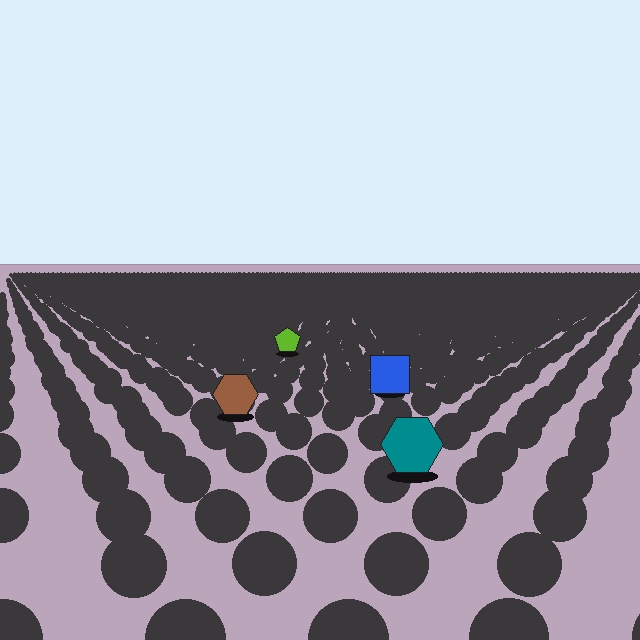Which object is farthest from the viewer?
The lime pentagon is farthest from the viewer. It appears smaller and the ground texture around it is denser.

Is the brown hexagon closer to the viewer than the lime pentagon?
Yes. The brown hexagon is closer — you can tell from the texture gradient: the ground texture is coarser near it.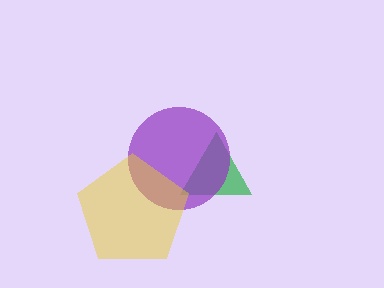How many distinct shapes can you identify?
There are 3 distinct shapes: a green triangle, a purple circle, a yellow pentagon.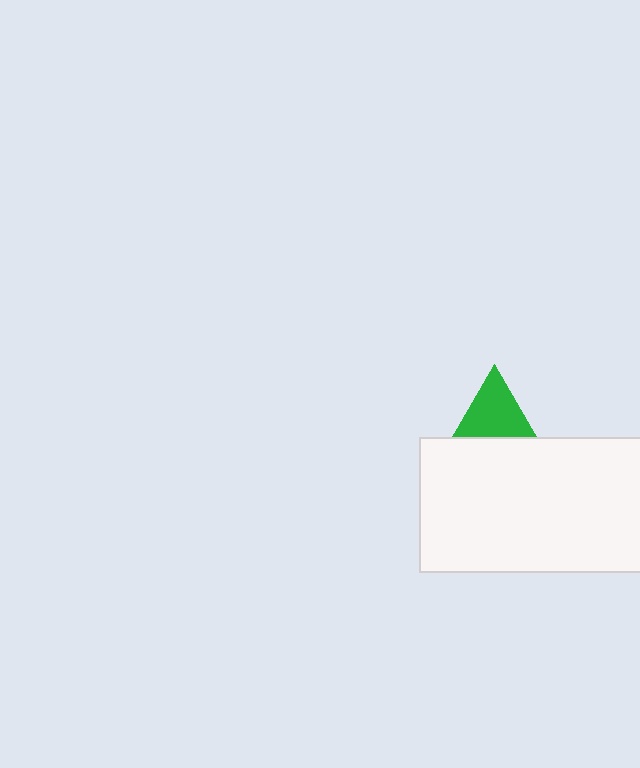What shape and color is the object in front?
The object in front is a white rectangle.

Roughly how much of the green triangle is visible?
A small part of it is visible (roughly 41%).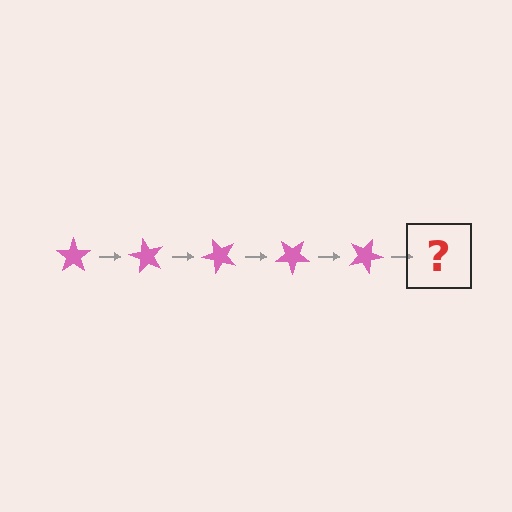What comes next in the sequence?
The next element should be a pink star rotated 300 degrees.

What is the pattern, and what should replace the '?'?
The pattern is that the star rotates 60 degrees each step. The '?' should be a pink star rotated 300 degrees.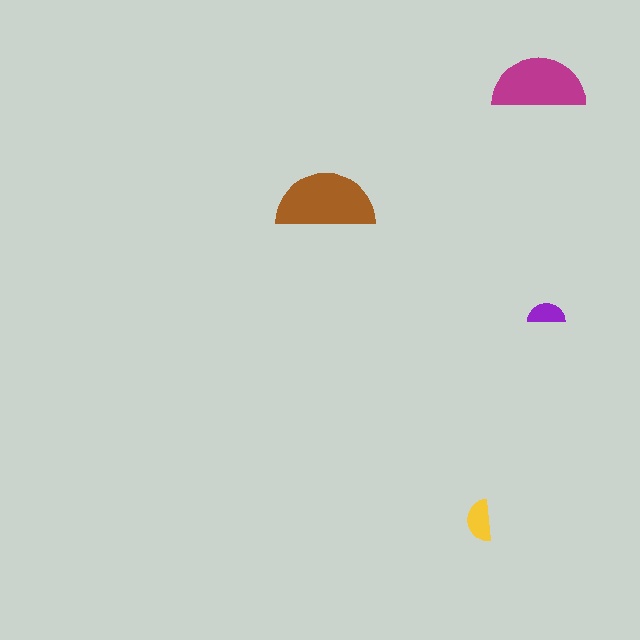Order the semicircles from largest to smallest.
the brown one, the magenta one, the yellow one, the purple one.